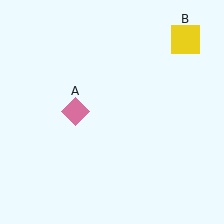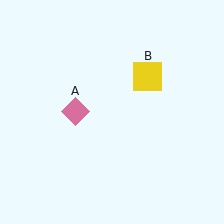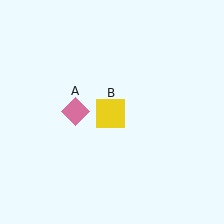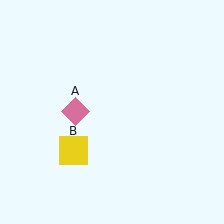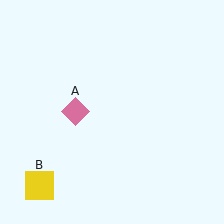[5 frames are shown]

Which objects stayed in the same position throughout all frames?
Pink diamond (object A) remained stationary.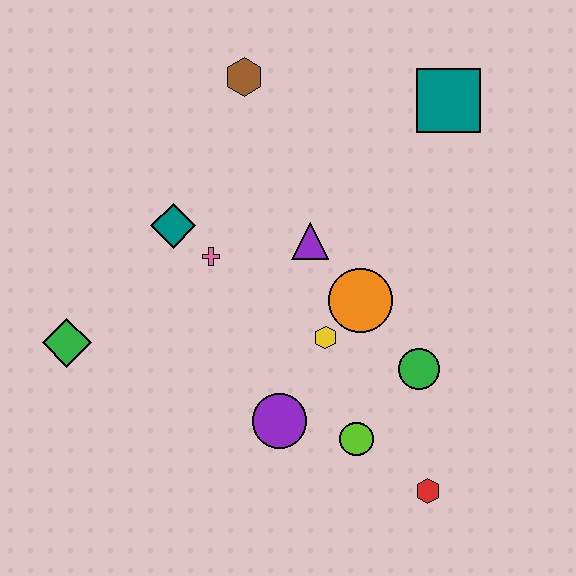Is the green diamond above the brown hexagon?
No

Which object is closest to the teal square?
The purple triangle is closest to the teal square.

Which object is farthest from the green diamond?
The teal square is farthest from the green diamond.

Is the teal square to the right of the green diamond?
Yes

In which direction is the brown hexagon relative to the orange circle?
The brown hexagon is above the orange circle.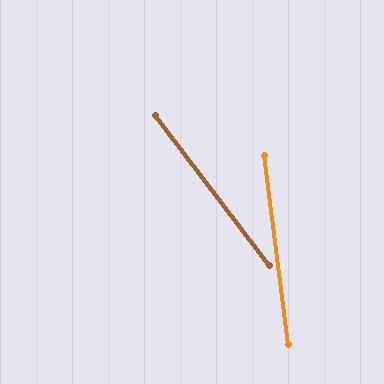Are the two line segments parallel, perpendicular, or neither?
Neither parallel nor perpendicular — they differ by about 30°.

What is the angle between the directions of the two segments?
Approximately 30 degrees.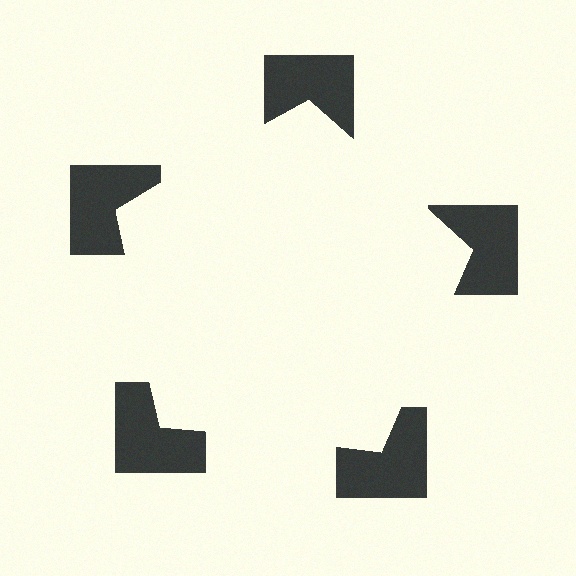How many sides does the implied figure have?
5 sides.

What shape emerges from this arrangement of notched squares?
An illusory pentagon — its edges are inferred from the aligned wedge cuts in the notched squares, not physically drawn.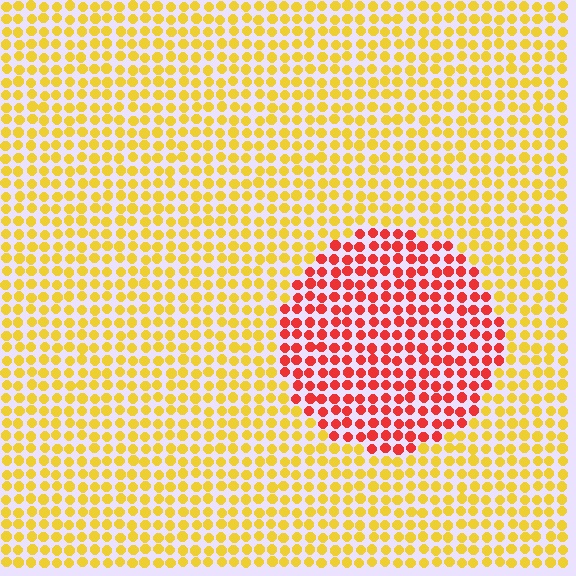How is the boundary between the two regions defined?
The boundary is defined purely by a slight shift in hue (about 51 degrees). Spacing, size, and orientation are identical on both sides.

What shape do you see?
I see a circle.